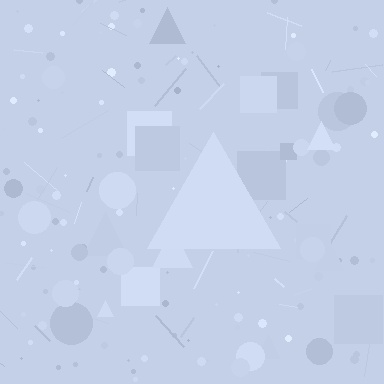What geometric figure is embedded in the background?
A triangle is embedded in the background.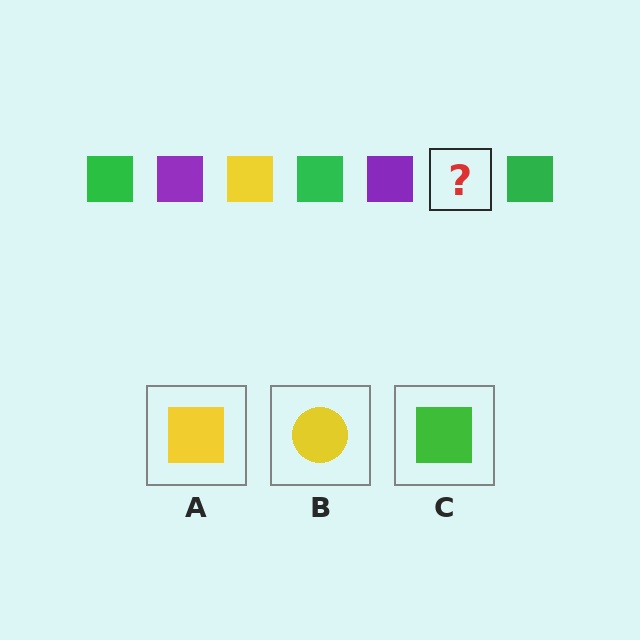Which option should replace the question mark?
Option A.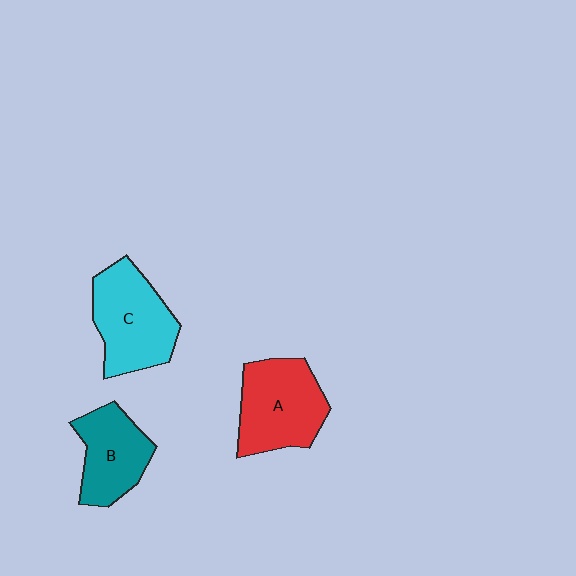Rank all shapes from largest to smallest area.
From largest to smallest: C (cyan), A (red), B (teal).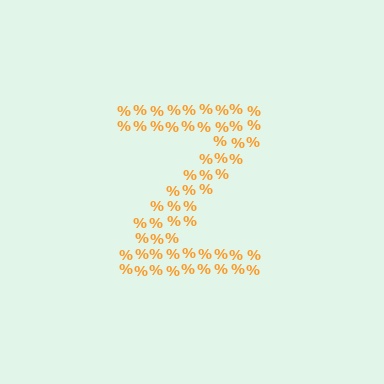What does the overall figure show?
The overall figure shows the letter Z.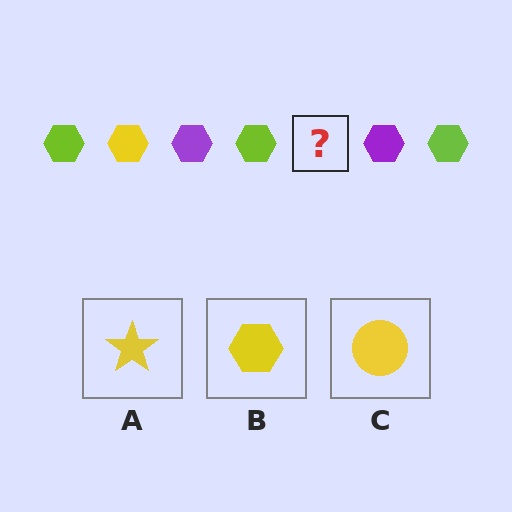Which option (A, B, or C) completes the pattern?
B.